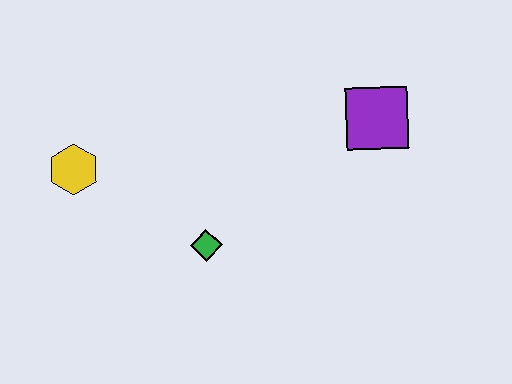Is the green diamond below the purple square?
Yes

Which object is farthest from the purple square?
The yellow hexagon is farthest from the purple square.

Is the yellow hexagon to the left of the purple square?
Yes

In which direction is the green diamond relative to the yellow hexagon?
The green diamond is to the right of the yellow hexagon.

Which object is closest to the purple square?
The green diamond is closest to the purple square.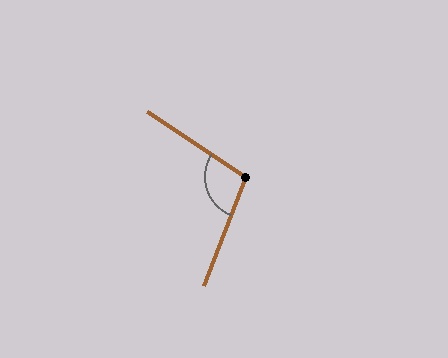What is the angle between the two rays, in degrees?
Approximately 102 degrees.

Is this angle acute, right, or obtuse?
It is obtuse.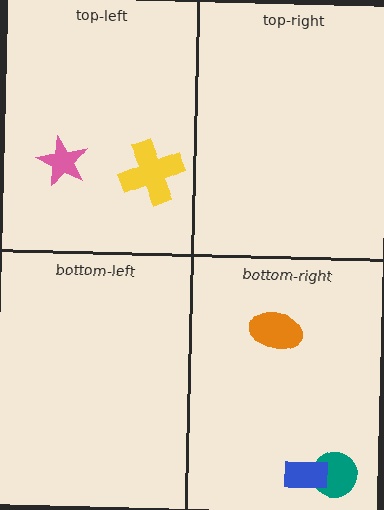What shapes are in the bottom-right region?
The orange ellipse, the teal circle, the blue rectangle.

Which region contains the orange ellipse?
The bottom-right region.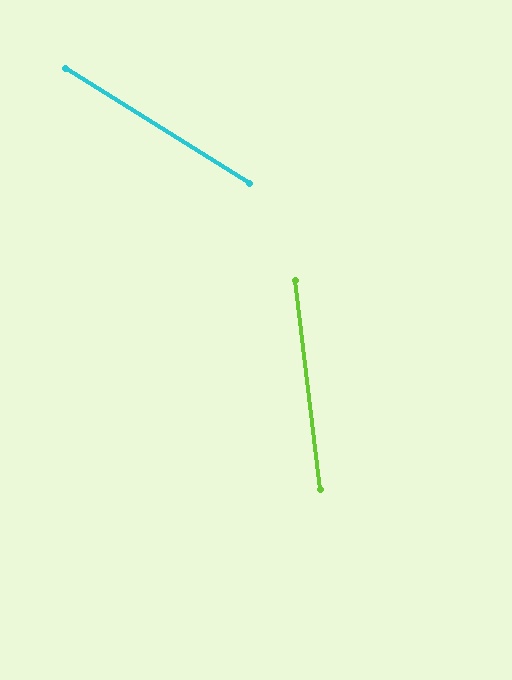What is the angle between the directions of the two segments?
Approximately 51 degrees.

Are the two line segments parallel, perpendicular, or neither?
Neither parallel nor perpendicular — they differ by about 51°.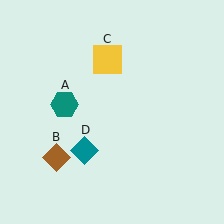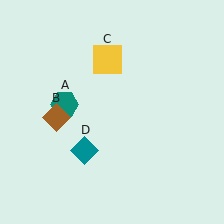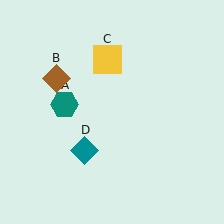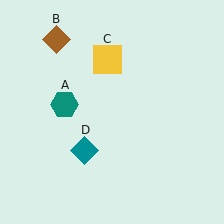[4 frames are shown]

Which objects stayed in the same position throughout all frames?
Teal hexagon (object A) and yellow square (object C) and teal diamond (object D) remained stationary.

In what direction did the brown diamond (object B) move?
The brown diamond (object B) moved up.